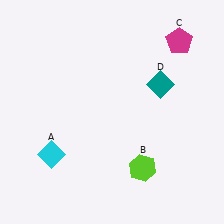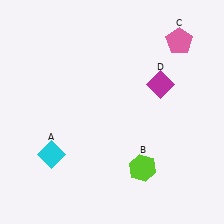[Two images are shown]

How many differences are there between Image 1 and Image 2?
There are 2 differences between the two images.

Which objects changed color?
C changed from magenta to pink. D changed from teal to magenta.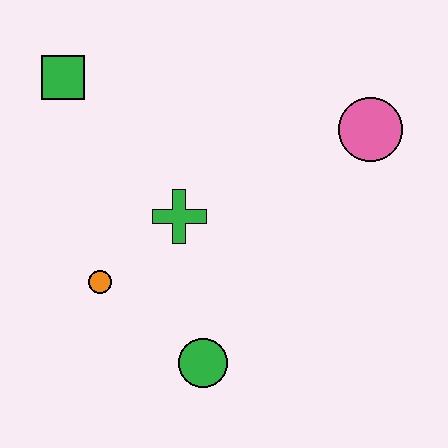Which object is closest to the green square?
The green cross is closest to the green square.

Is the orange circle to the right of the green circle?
No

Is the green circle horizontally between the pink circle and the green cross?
Yes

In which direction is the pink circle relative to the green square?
The pink circle is to the right of the green square.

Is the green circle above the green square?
No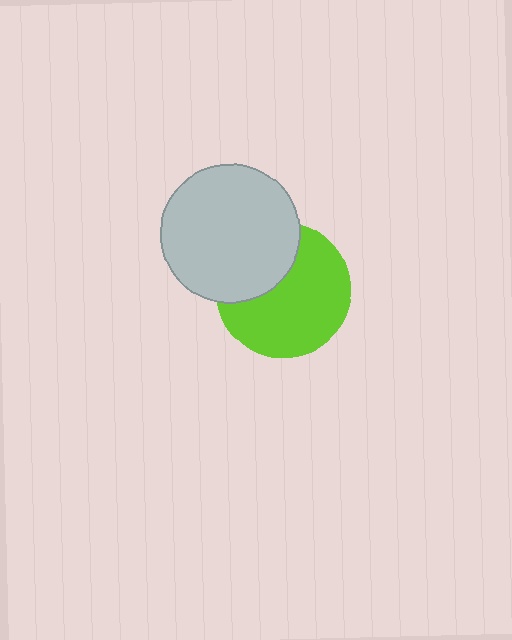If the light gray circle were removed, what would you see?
You would see the complete lime circle.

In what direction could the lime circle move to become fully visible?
The lime circle could move toward the lower-right. That would shift it out from behind the light gray circle entirely.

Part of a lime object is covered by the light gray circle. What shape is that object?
It is a circle.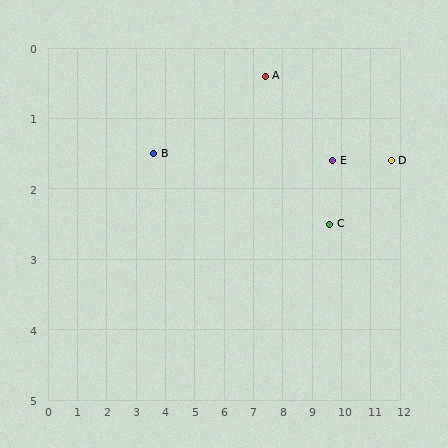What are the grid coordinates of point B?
Point B is at approximately (3.6, 1.5).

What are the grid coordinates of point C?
Point C is at approximately (9.6, 2.5).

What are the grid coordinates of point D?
Point D is at approximately (11.7, 1.6).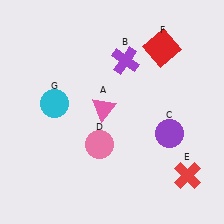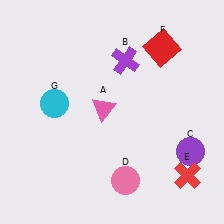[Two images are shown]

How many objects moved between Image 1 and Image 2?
2 objects moved between the two images.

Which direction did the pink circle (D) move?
The pink circle (D) moved down.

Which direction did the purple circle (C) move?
The purple circle (C) moved right.